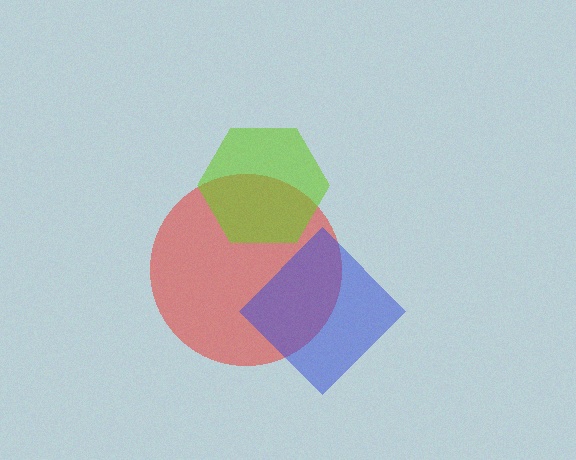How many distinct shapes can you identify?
There are 3 distinct shapes: a red circle, a blue diamond, a lime hexagon.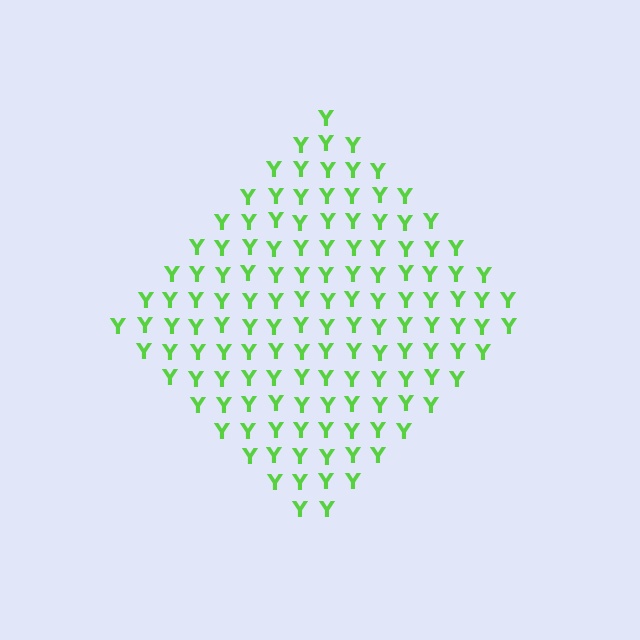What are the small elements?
The small elements are letter Y's.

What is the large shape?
The large shape is a diamond.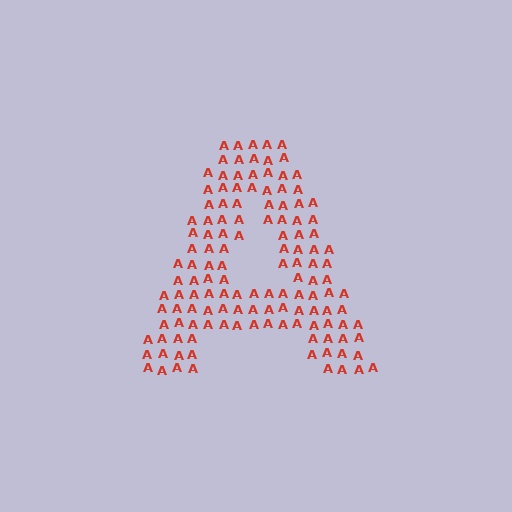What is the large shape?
The large shape is the letter A.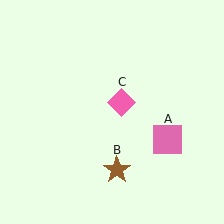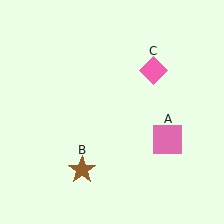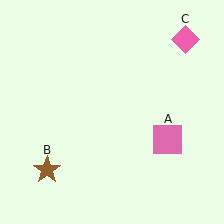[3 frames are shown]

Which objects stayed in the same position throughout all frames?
Pink square (object A) remained stationary.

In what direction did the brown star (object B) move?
The brown star (object B) moved left.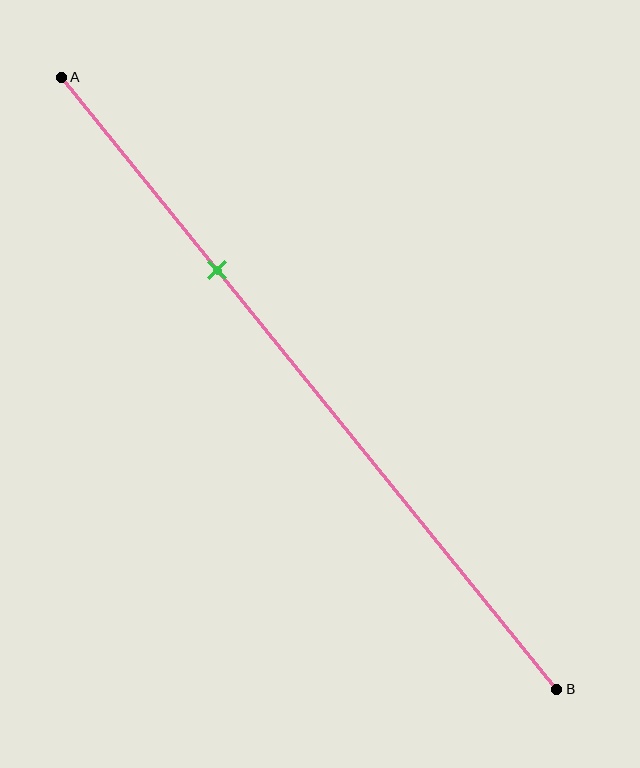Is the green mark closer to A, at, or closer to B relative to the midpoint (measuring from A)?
The green mark is closer to point A than the midpoint of segment AB.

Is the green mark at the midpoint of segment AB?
No, the mark is at about 30% from A, not at the 50% midpoint.